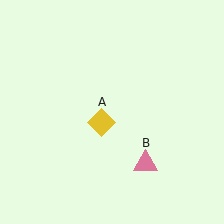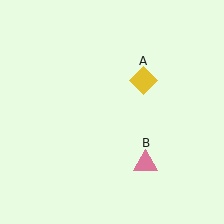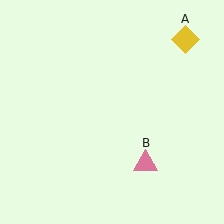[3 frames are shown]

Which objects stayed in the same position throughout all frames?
Pink triangle (object B) remained stationary.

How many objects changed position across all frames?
1 object changed position: yellow diamond (object A).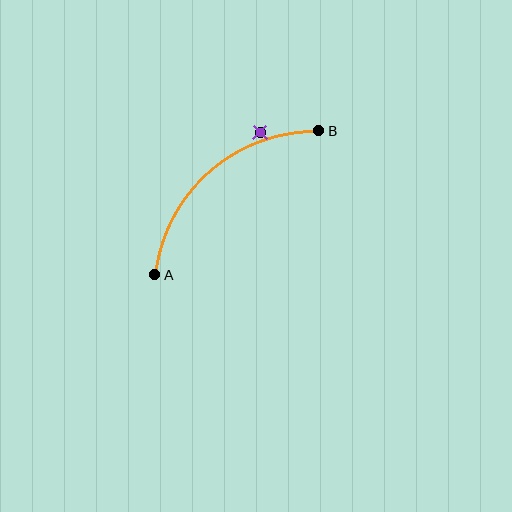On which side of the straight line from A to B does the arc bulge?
The arc bulges above and to the left of the straight line connecting A and B.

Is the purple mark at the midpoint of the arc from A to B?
No — the purple mark does not lie on the arc at all. It sits slightly outside the curve.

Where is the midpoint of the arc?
The arc midpoint is the point on the curve farthest from the straight line joining A and B. It sits above and to the left of that line.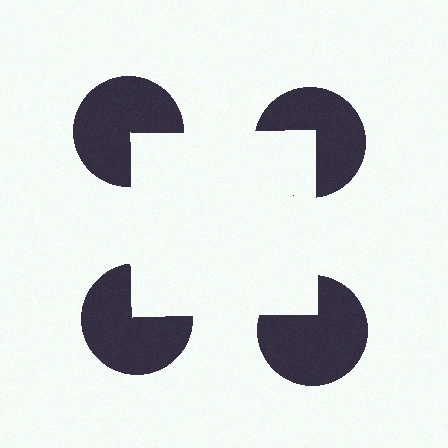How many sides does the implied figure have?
4 sides.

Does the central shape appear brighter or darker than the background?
It typically appears slightly brighter than the background, even though no actual brightness change is drawn.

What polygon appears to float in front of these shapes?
An illusory square — its edges are inferred from the aligned wedge cuts in the pac-man discs, not physically drawn.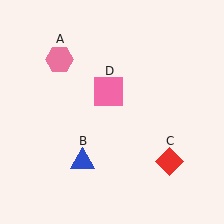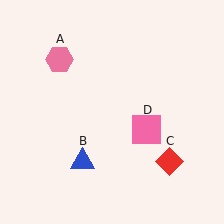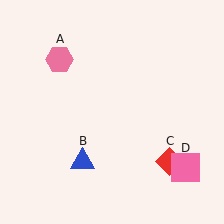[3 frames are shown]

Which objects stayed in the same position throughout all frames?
Pink hexagon (object A) and blue triangle (object B) and red diamond (object C) remained stationary.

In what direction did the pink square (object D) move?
The pink square (object D) moved down and to the right.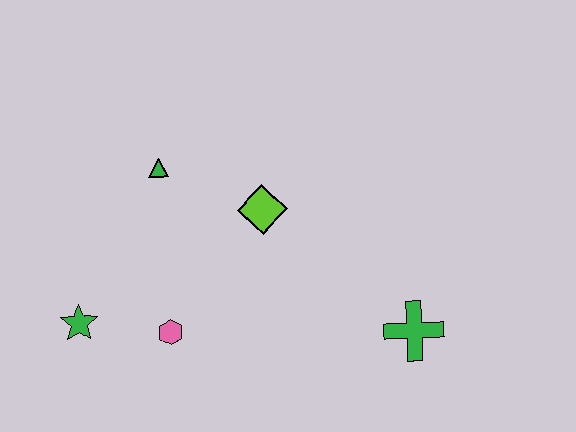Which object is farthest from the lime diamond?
The green star is farthest from the lime diamond.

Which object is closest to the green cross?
The lime diamond is closest to the green cross.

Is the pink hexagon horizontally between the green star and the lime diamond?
Yes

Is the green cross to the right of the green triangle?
Yes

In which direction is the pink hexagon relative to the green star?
The pink hexagon is to the right of the green star.